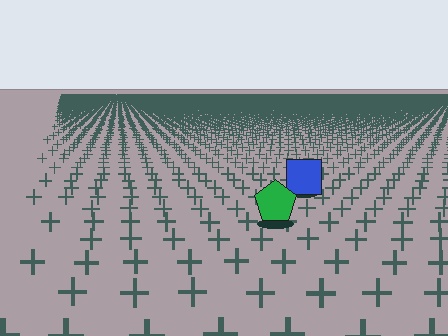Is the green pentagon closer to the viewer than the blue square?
Yes. The green pentagon is closer — you can tell from the texture gradient: the ground texture is coarser near it.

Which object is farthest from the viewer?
The blue square is farthest from the viewer. It appears smaller and the ground texture around it is denser.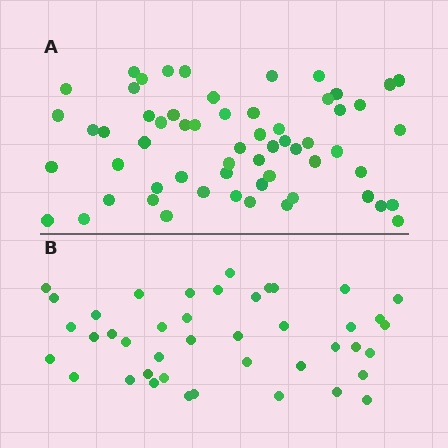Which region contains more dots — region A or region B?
Region A (the top region) has more dots.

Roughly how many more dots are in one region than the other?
Region A has approximately 20 more dots than region B.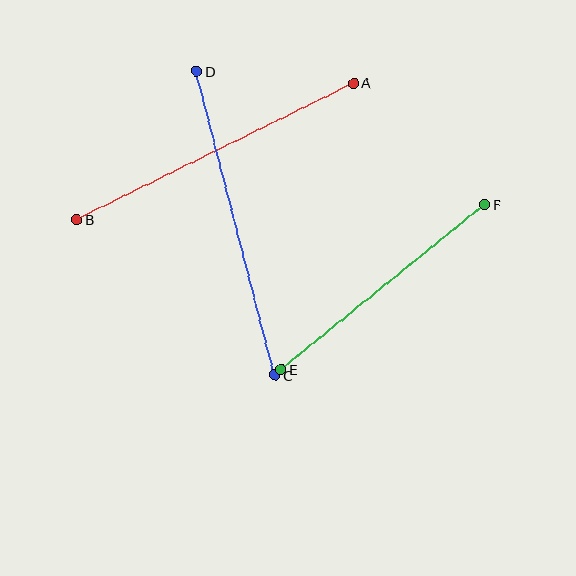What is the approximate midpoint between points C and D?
The midpoint is at approximately (236, 223) pixels.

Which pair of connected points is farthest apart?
Points C and D are farthest apart.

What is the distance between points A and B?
The distance is approximately 309 pixels.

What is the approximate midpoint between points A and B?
The midpoint is at approximately (215, 151) pixels.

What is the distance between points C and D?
The distance is approximately 314 pixels.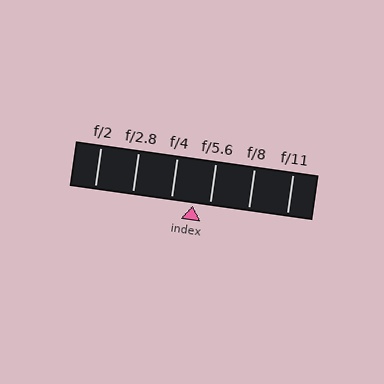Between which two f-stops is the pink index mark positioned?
The index mark is between f/4 and f/5.6.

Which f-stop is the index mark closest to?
The index mark is closest to f/5.6.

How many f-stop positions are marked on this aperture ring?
There are 6 f-stop positions marked.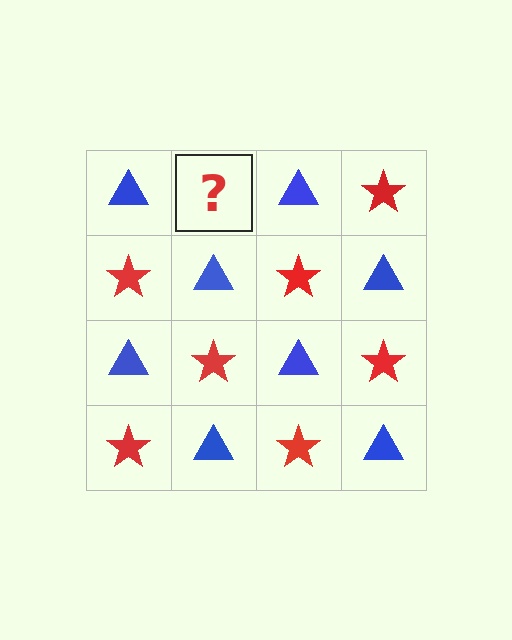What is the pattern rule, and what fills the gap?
The rule is that it alternates blue triangle and red star in a checkerboard pattern. The gap should be filled with a red star.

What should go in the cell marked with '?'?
The missing cell should contain a red star.